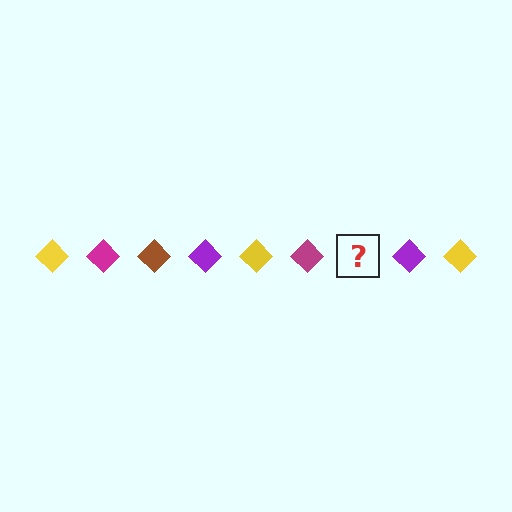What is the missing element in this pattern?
The missing element is a brown diamond.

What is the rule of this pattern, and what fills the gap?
The rule is that the pattern cycles through yellow, magenta, brown, purple diamonds. The gap should be filled with a brown diamond.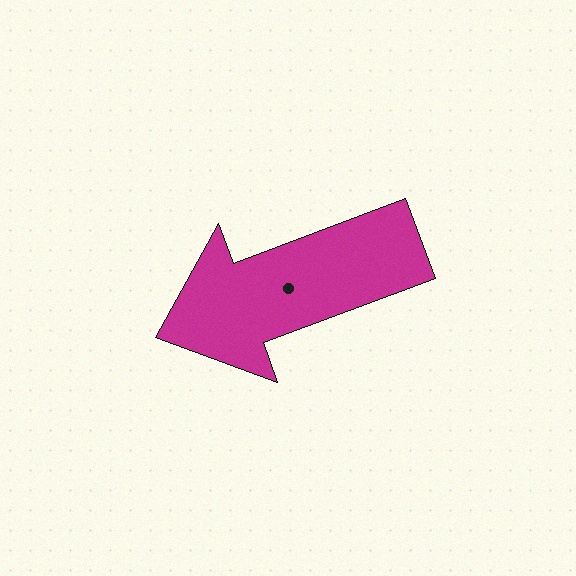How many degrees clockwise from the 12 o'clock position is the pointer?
Approximately 250 degrees.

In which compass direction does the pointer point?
West.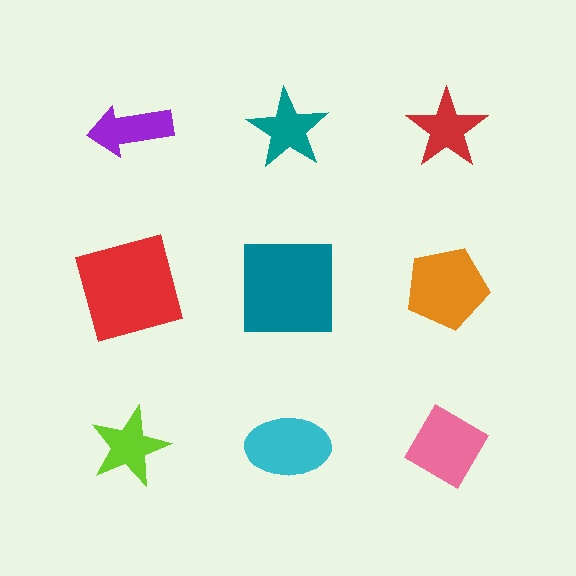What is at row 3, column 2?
A cyan ellipse.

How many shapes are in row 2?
3 shapes.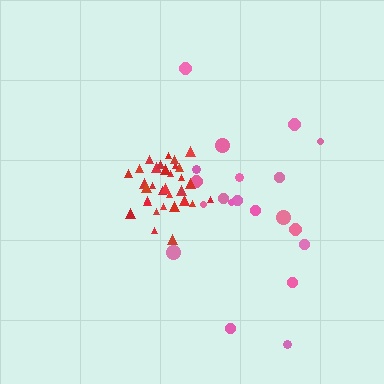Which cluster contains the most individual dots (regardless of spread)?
Red (32).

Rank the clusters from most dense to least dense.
red, pink.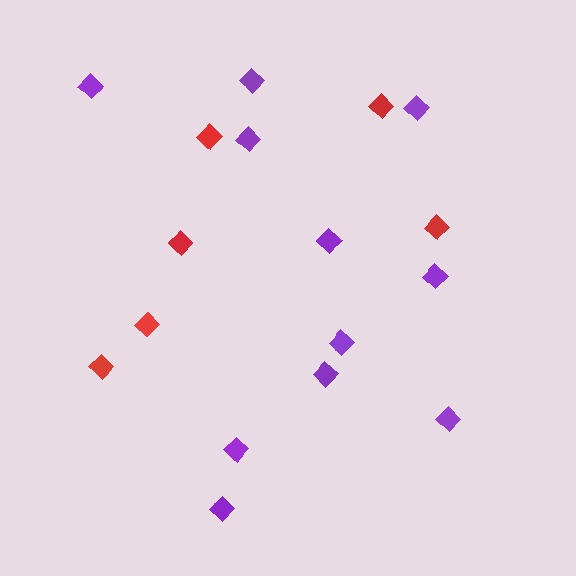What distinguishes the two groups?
There are 2 groups: one group of red diamonds (6) and one group of purple diamonds (11).